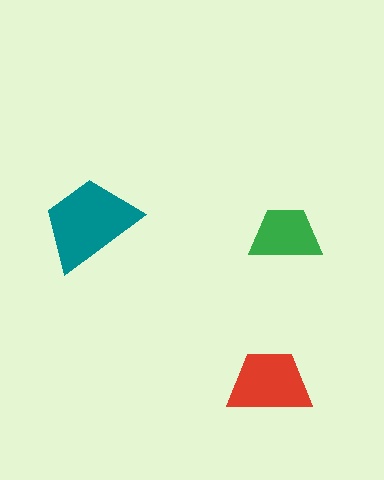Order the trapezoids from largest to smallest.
the teal one, the red one, the green one.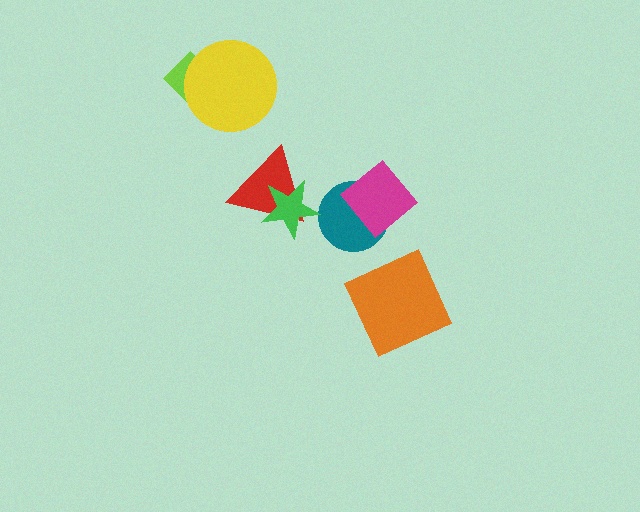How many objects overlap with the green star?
1 object overlaps with the green star.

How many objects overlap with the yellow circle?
1 object overlaps with the yellow circle.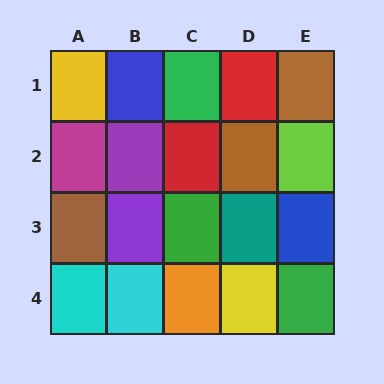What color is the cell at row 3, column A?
Brown.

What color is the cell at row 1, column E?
Brown.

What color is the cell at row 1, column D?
Red.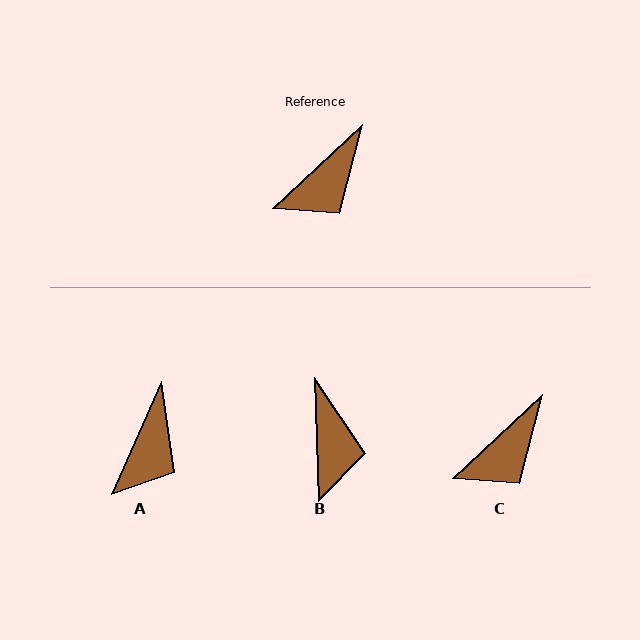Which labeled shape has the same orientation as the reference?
C.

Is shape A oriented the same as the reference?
No, it is off by about 23 degrees.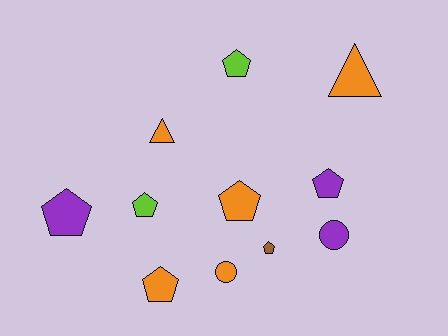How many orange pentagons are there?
There are 2 orange pentagons.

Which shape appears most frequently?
Pentagon, with 7 objects.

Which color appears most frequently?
Orange, with 5 objects.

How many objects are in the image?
There are 11 objects.